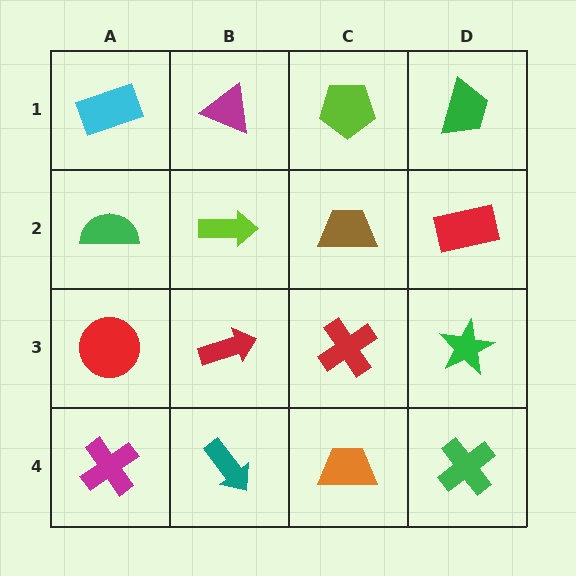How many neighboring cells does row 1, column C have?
3.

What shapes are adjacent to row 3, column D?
A red rectangle (row 2, column D), a green cross (row 4, column D), a red cross (row 3, column C).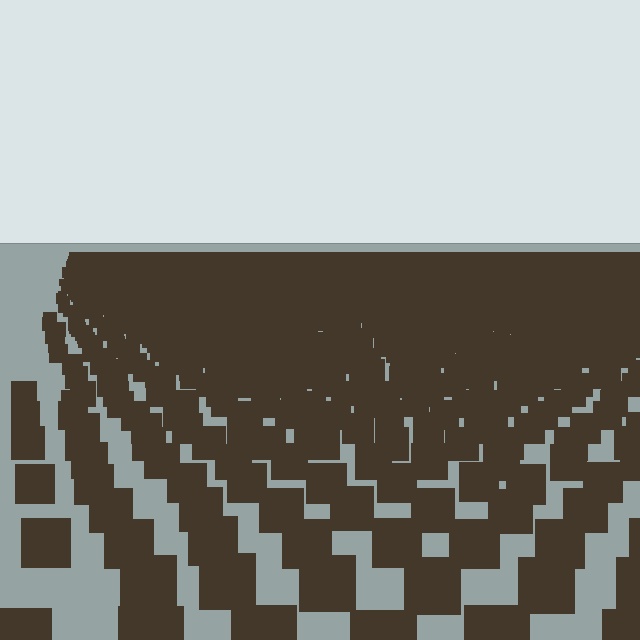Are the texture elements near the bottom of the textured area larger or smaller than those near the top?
Larger. Near the bottom, elements are closer to the viewer and appear at a bigger on-screen size.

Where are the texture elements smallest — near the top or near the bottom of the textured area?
Near the top.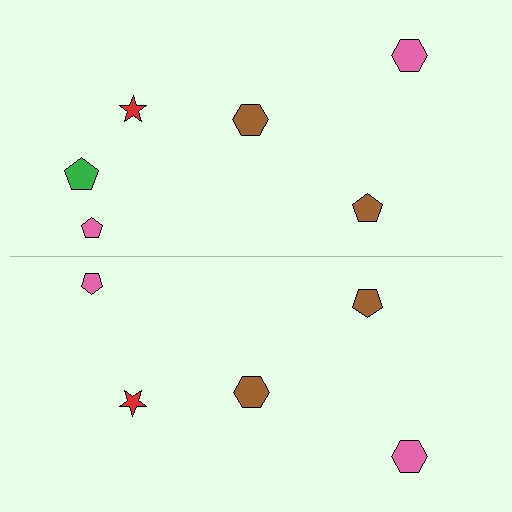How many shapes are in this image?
There are 11 shapes in this image.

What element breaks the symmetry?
A green pentagon is missing from the bottom side.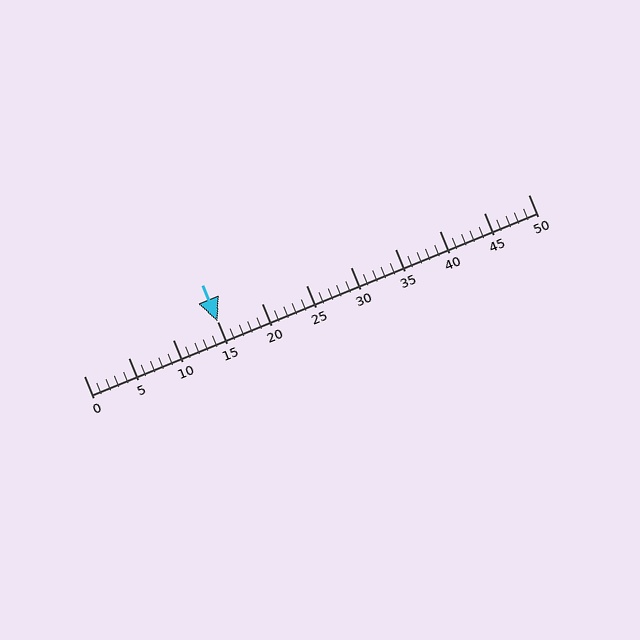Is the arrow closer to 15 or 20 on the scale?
The arrow is closer to 15.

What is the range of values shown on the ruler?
The ruler shows values from 0 to 50.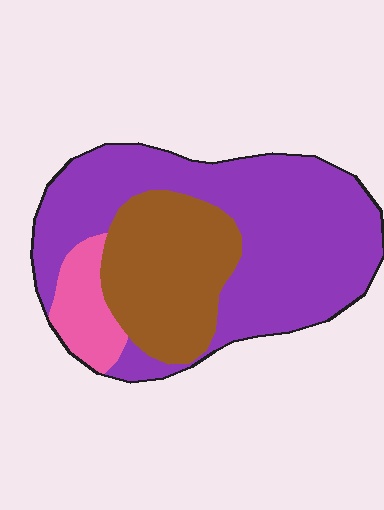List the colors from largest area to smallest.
From largest to smallest: purple, brown, pink.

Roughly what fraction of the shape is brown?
Brown covers roughly 30% of the shape.